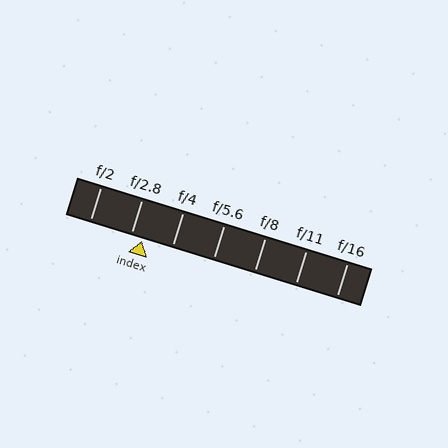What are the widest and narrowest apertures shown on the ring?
The widest aperture shown is f/2 and the narrowest is f/16.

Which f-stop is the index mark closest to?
The index mark is closest to f/2.8.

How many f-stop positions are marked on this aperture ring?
There are 7 f-stop positions marked.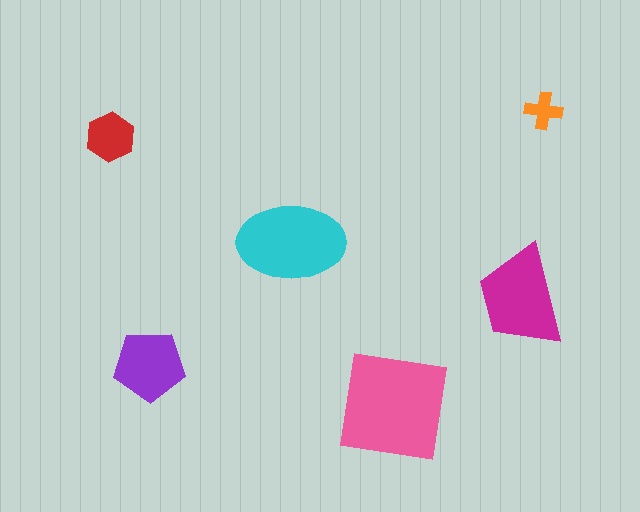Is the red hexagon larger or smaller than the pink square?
Smaller.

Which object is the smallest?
The orange cross.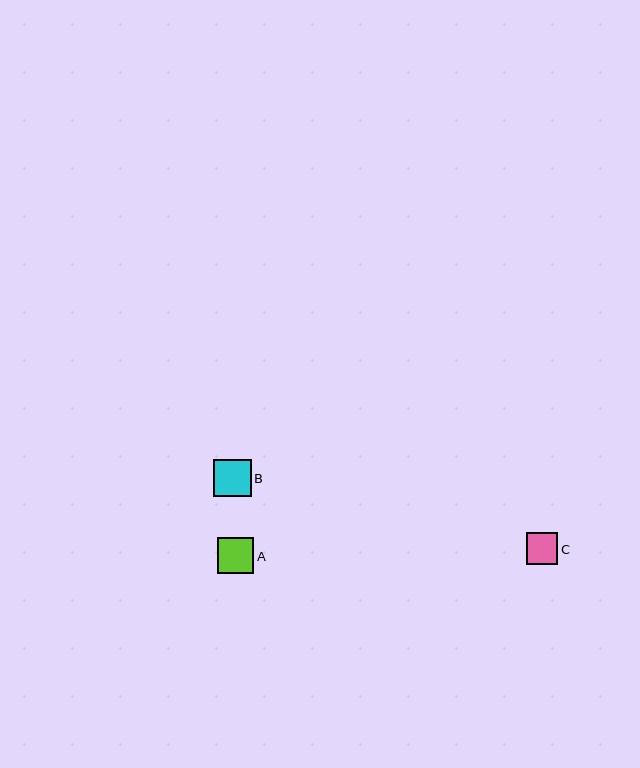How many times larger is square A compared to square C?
Square A is approximately 1.1 times the size of square C.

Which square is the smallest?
Square C is the smallest with a size of approximately 32 pixels.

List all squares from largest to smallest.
From largest to smallest: B, A, C.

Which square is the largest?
Square B is the largest with a size of approximately 38 pixels.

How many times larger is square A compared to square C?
Square A is approximately 1.1 times the size of square C.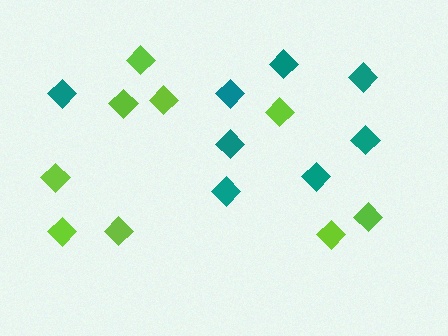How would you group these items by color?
There are 2 groups: one group of teal diamonds (8) and one group of lime diamonds (9).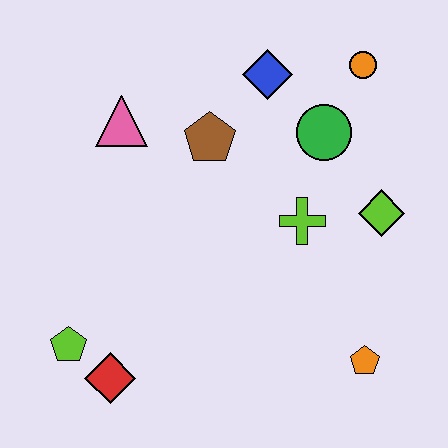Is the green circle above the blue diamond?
No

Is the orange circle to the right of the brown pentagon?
Yes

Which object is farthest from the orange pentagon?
The pink triangle is farthest from the orange pentagon.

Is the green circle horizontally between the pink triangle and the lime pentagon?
No